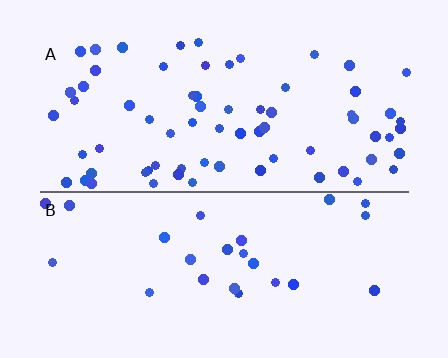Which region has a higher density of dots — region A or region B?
A (the top).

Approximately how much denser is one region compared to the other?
Approximately 2.7× — region A over region B.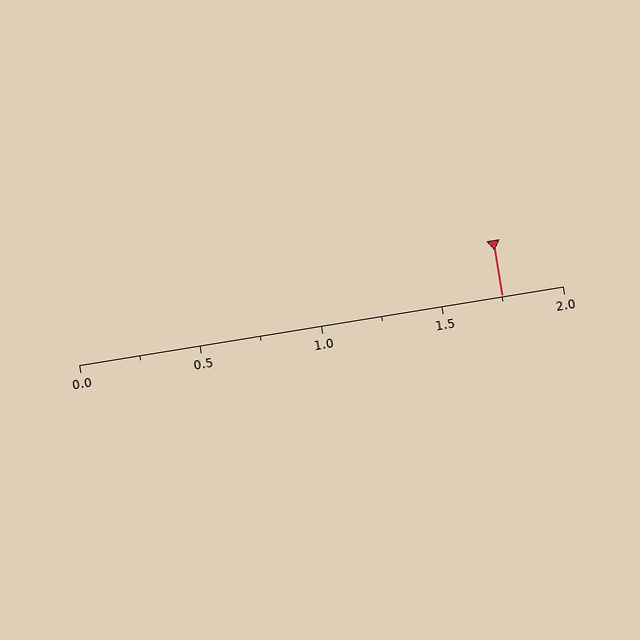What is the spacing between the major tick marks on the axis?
The major ticks are spaced 0.5 apart.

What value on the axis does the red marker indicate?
The marker indicates approximately 1.75.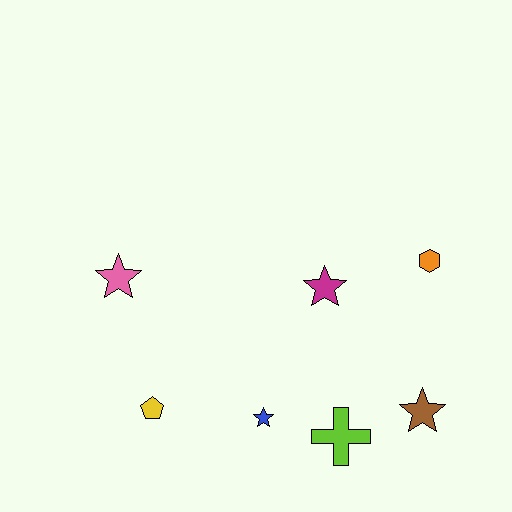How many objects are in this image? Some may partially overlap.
There are 7 objects.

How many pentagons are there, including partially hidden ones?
There is 1 pentagon.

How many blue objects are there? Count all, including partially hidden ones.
There is 1 blue object.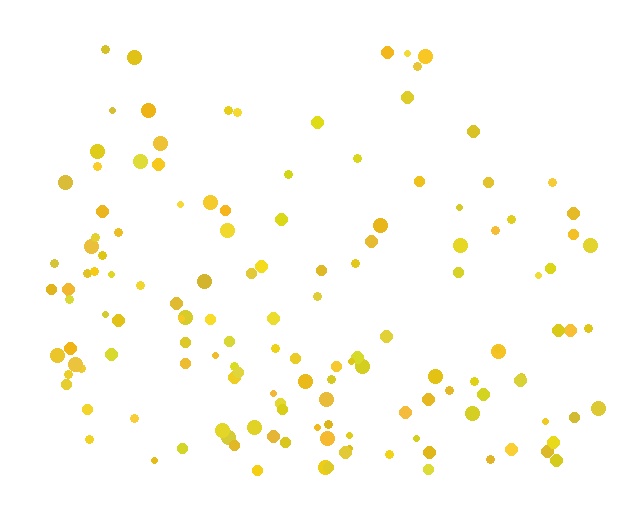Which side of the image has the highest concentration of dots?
The bottom.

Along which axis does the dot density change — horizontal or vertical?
Vertical.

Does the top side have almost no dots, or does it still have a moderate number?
Still a moderate number, just noticeably fewer than the bottom.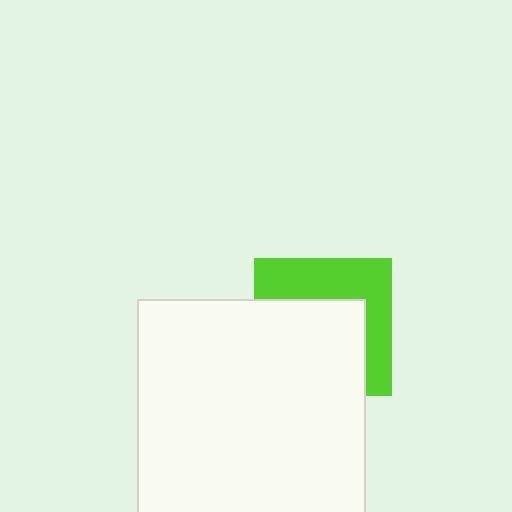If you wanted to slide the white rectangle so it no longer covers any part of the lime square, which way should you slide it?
Slide it toward the lower-left — that is the most direct way to separate the two shapes.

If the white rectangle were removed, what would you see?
You would see the complete lime square.